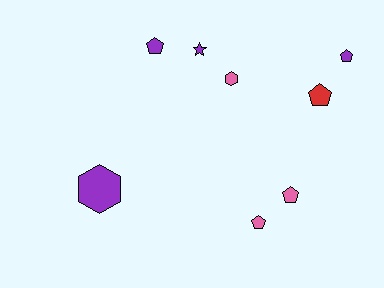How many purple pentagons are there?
There are 2 purple pentagons.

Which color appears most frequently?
Purple, with 4 objects.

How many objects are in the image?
There are 8 objects.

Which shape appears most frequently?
Pentagon, with 5 objects.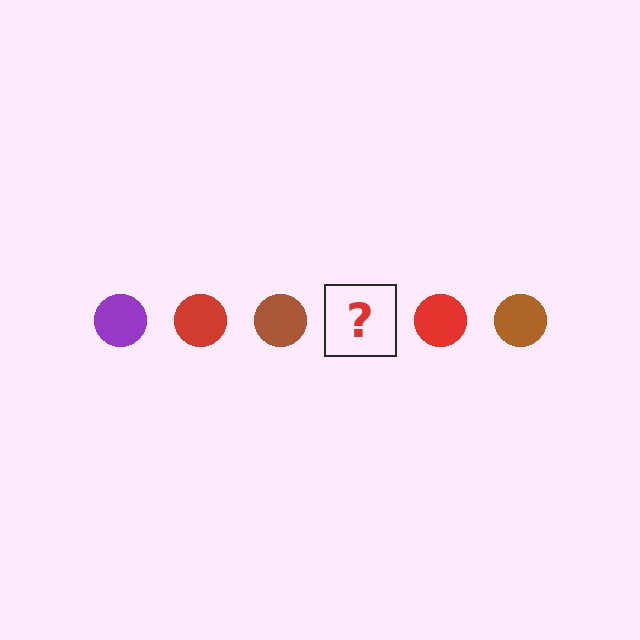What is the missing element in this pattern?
The missing element is a purple circle.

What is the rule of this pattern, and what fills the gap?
The rule is that the pattern cycles through purple, red, brown circles. The gap should be filled with a purple circle.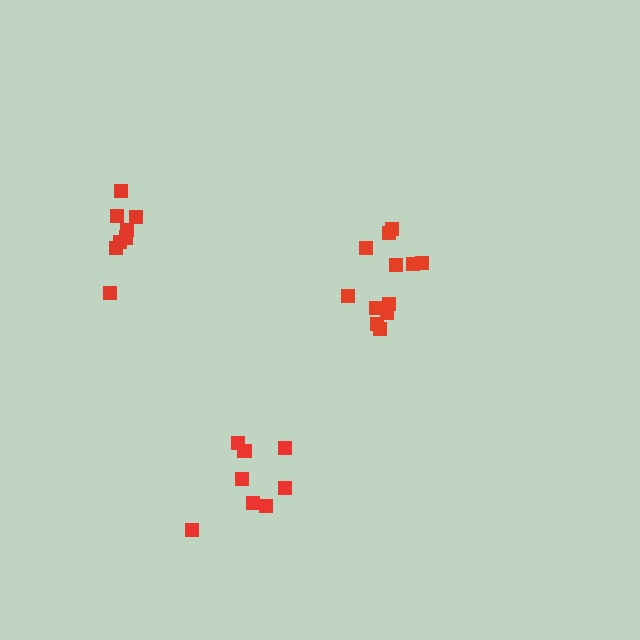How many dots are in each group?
Group 1: 12 dots, Group 2: 9 dots, Group 3: 9 dots (30 total).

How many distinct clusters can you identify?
There are 3 distinct clusters.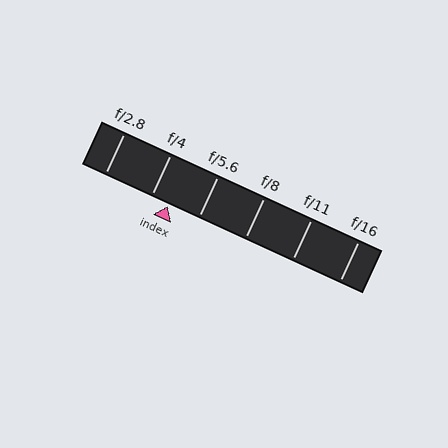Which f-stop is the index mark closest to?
The index mark is closest to f/4.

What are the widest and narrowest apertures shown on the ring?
The widest aperture shown is f/2.8 and the narrowest is f/16.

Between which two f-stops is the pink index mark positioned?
The index mark is between f/4 and f/5.6.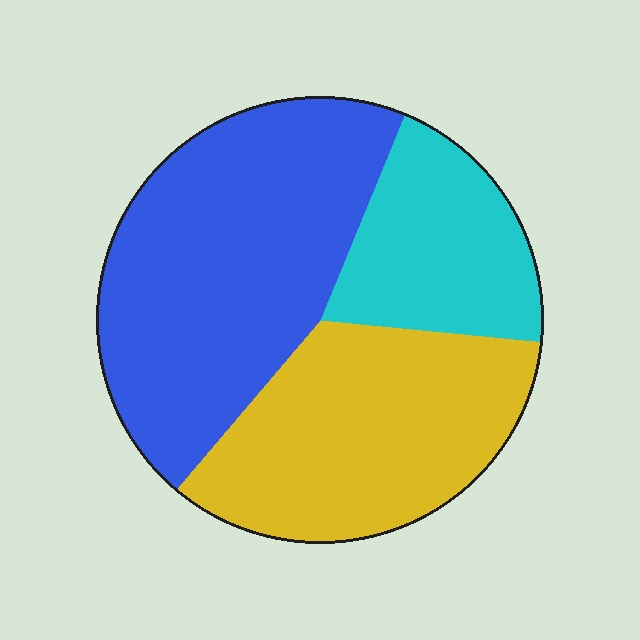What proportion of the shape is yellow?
Yellow covers around 35% of the shape.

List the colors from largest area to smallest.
From largest to smallest: blue, yellow, cyan.